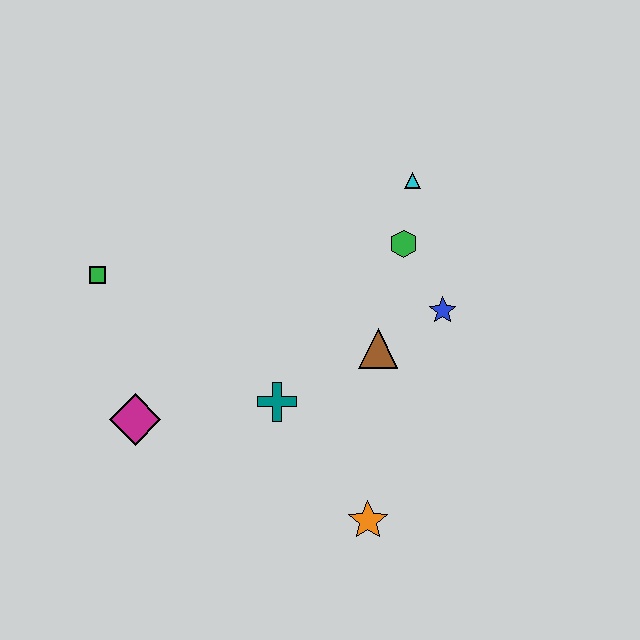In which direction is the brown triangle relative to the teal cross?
The brown triangle is to the right of the teal cross.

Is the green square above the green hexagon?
No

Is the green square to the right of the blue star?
No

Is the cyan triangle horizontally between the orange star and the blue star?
Yes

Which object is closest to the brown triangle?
The blue star is closest to the brown triangle.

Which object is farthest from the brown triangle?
The green square is farthest from the brown triangle.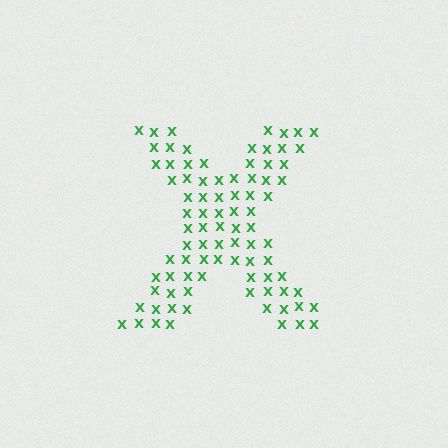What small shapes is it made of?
It is made of small letter X's.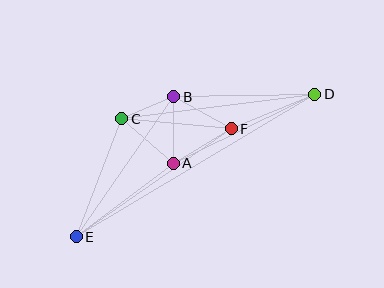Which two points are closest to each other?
Points B and C are closest to each other.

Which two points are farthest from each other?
Points D and E are farthest from each other.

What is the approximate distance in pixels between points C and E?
The distance between C and E is approximately 127 pixels.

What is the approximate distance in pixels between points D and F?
The distance between D and F is approximately 90 pixels.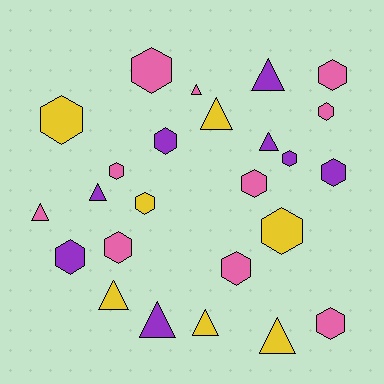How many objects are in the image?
There are 25 objects.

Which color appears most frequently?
Pink, with 10 objects.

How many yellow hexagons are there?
There are 3 yellow hexagons.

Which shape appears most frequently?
Hexagon, with 15 objects.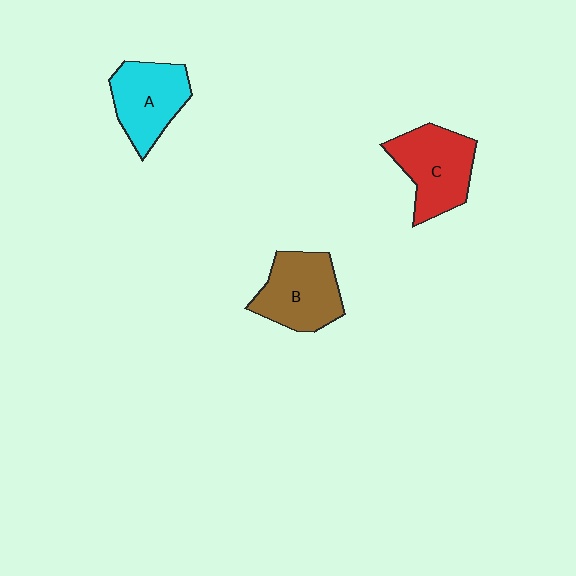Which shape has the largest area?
Shape C (red).